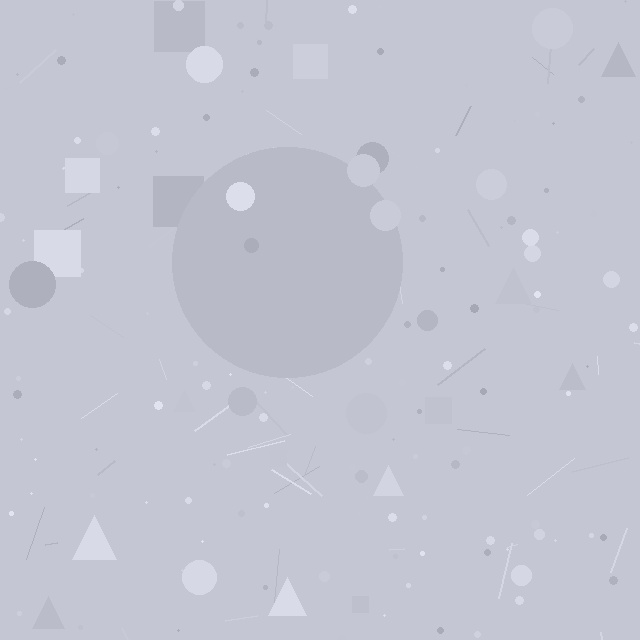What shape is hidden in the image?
A circle is hidden in the image.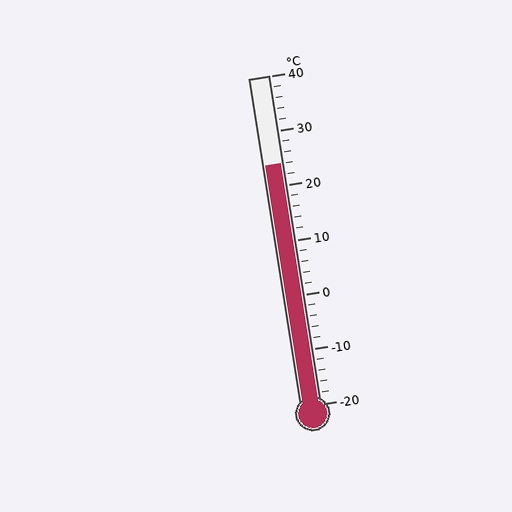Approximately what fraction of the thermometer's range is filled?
The thermometer is filled to approximately 75% of its range.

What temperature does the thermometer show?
The thermometer shows approximately 24°C.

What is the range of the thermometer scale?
The thermometer scale ranges from -20°C to 40°C.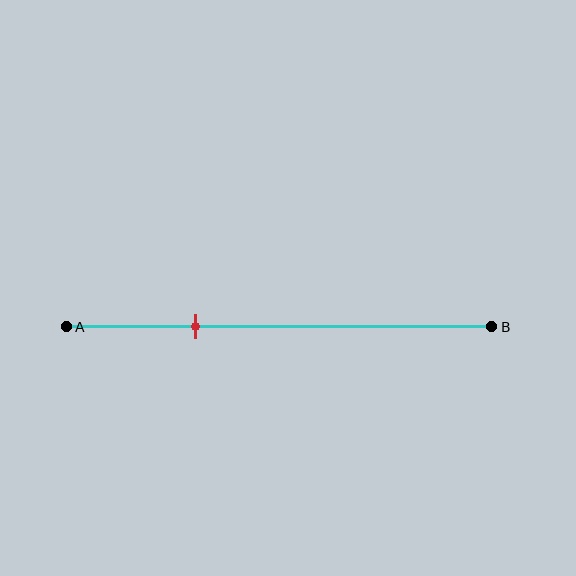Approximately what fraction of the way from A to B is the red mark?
The red mark is approximately 30% of the way from A to B.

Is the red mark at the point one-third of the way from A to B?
Yes, the mark is approximately at the one-third point.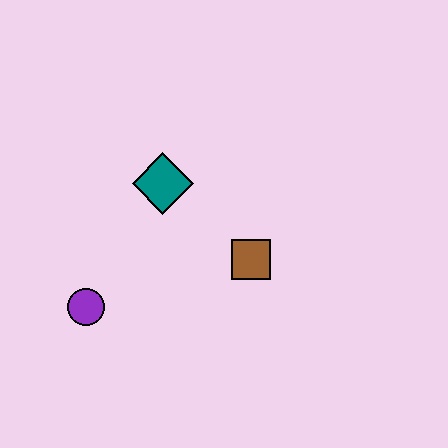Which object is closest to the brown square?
The teal diamond is closest to the brown square.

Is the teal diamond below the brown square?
No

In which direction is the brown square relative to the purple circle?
The brown square is to the right of the purple circle.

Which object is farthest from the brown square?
The purple circle is farthest from the brown square.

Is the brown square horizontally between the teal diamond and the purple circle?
No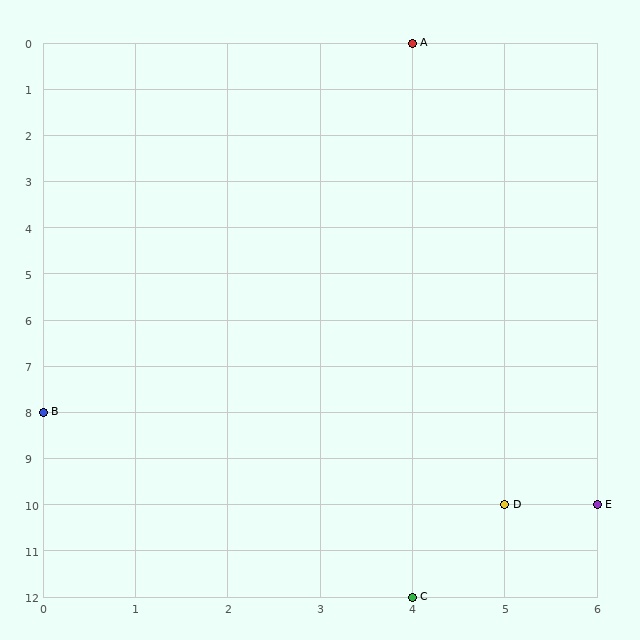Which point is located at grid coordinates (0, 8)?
Point B is at (0, 8).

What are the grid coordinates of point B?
Point B is at grid coordinates (0, 8).